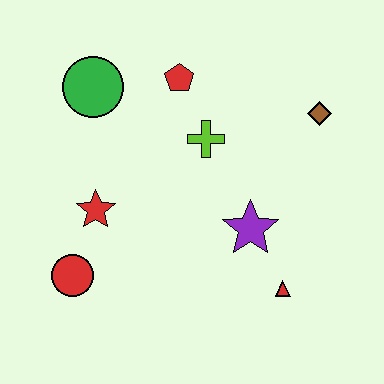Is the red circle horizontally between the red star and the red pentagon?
No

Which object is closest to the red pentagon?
The lime cross is closest to the red pentagon.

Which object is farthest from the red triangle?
The green circle is farthest from the red triangle.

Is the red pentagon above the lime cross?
Yes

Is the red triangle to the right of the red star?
Yes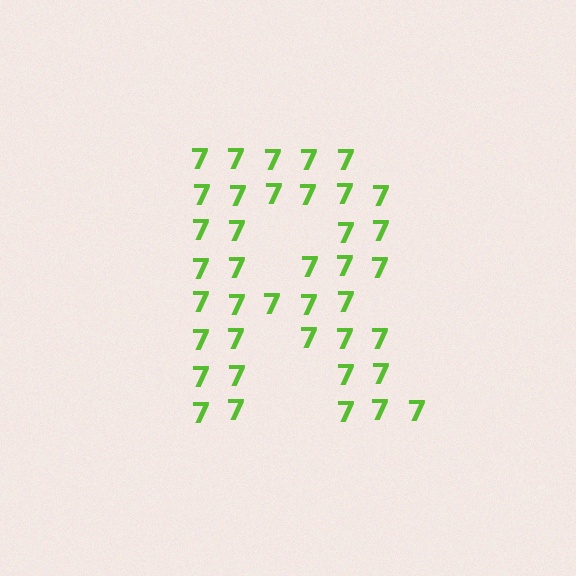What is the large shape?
The large shape is the letter R.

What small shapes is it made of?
It is made of small digit 7's.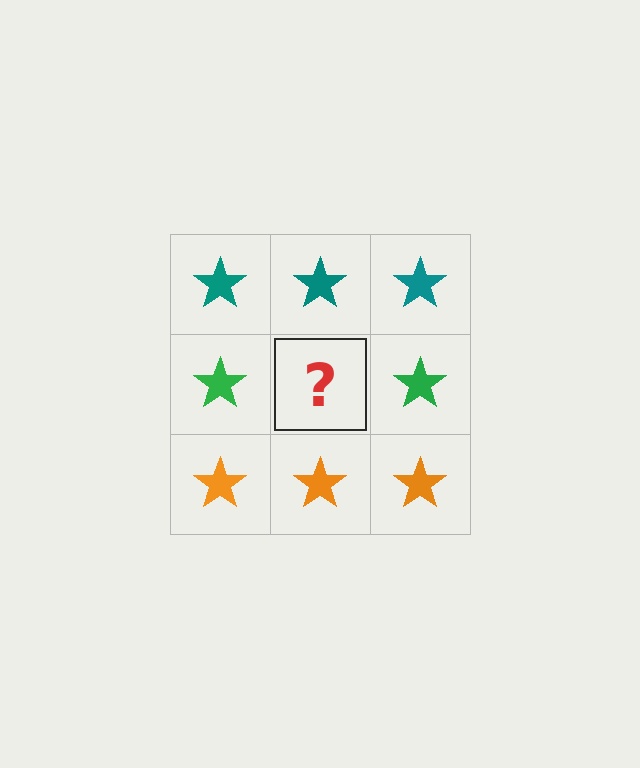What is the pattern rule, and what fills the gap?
The rule is that each row has a consistent color. The gap should be filled with a green star.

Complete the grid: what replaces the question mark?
The question mark should be replaced with a green star.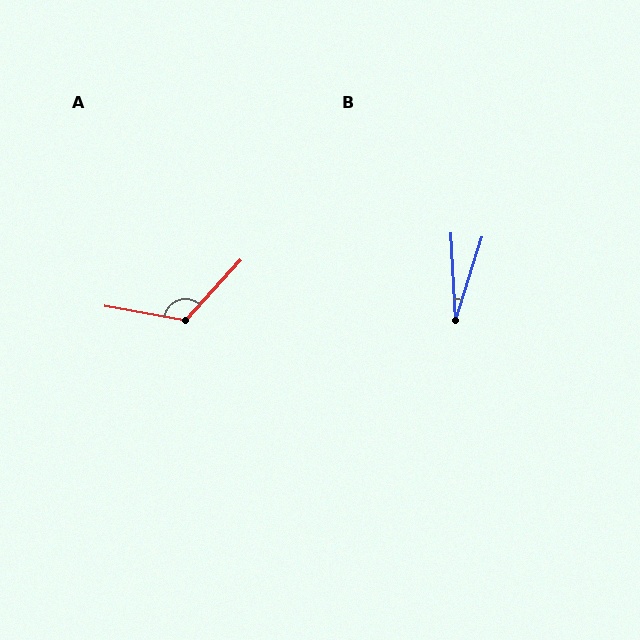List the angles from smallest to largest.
B (20°), A (122°).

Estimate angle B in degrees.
Approximately 20 degrees.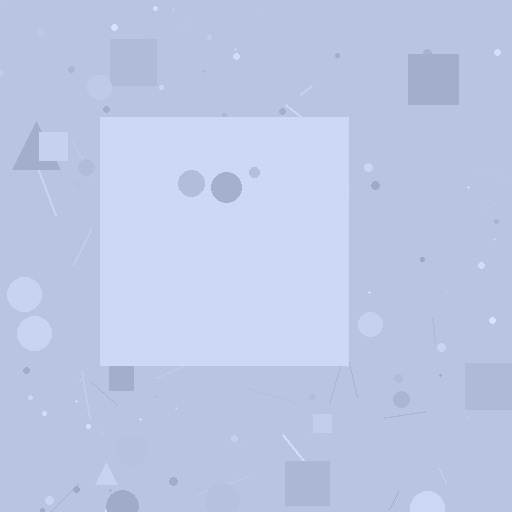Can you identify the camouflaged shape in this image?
The camouflaged shape is a square.